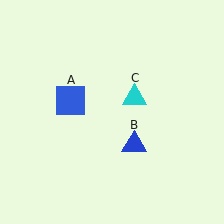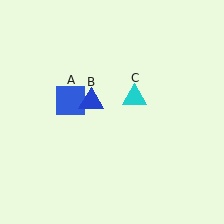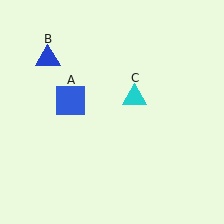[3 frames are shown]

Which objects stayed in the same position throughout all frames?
Blue square (object A) and cyan triangle (object C) remained stationary.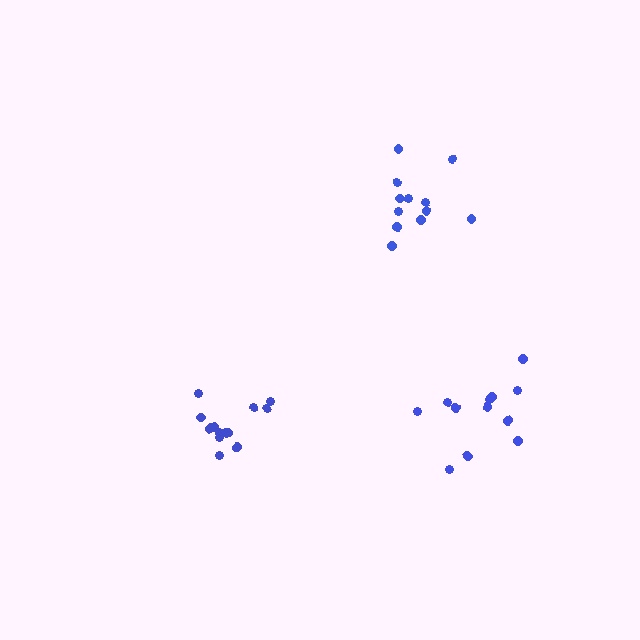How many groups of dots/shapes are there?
There are 3 groups.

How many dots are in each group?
Group 1: 12 dots, Group 2: 13 dots, Group 3: 12 dots (37 total).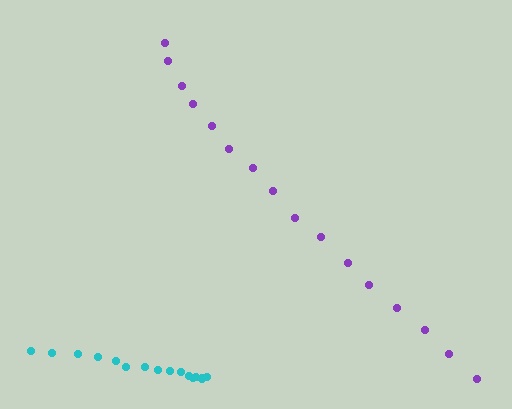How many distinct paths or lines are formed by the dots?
There are 2 distinct paths.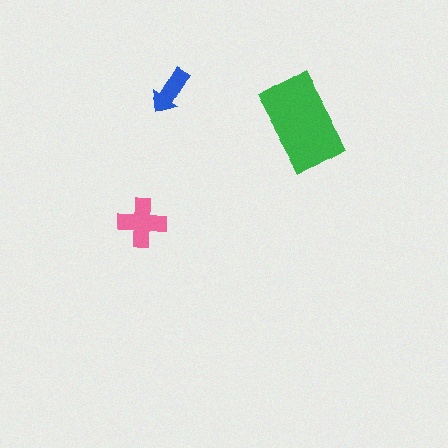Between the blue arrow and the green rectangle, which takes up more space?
The green rectangle.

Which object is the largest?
The green rectangle.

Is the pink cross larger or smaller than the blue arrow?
Larger.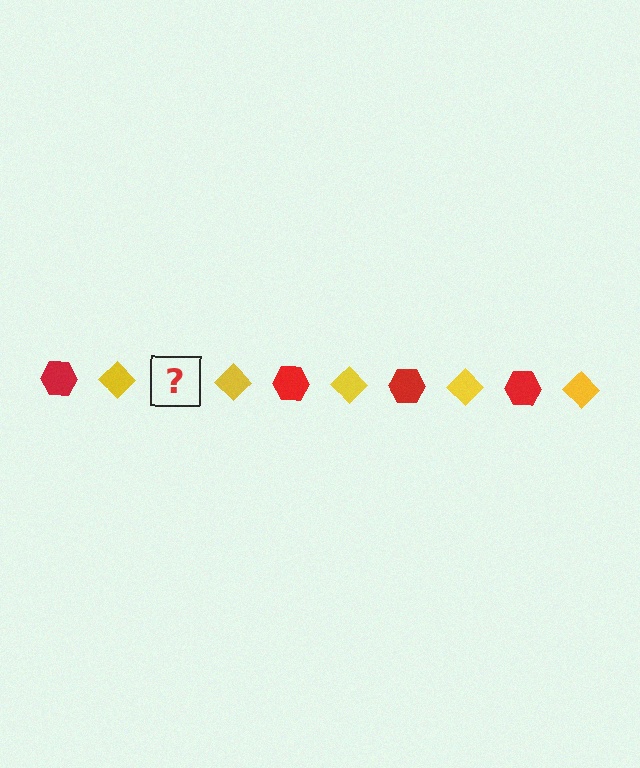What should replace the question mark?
The question mark should be replaced with a red hexagon.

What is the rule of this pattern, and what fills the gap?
The rule is that the pattern alternates between red hexagon and yellow diamond. The gap should be filled with a red hexagon.